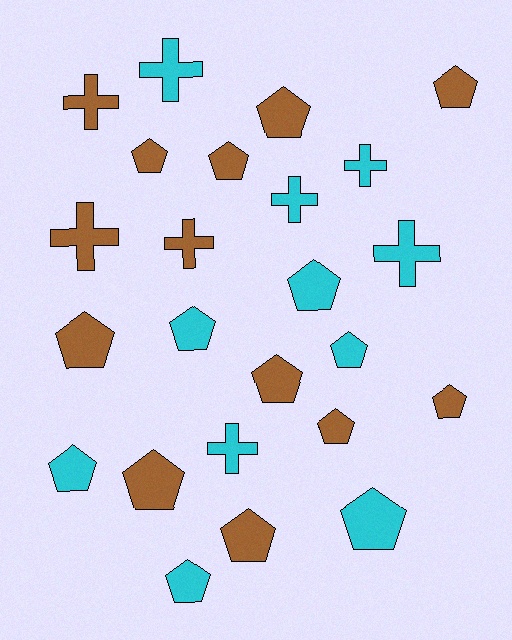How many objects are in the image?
There are 24 objects.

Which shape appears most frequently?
Pentagon, with 16 objects.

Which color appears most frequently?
Brown, with 13 objects.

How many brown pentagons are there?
There are 10 brown pentagons.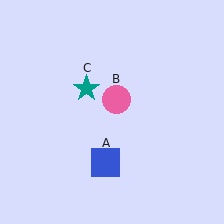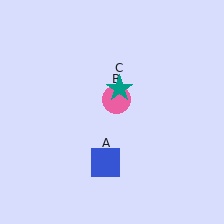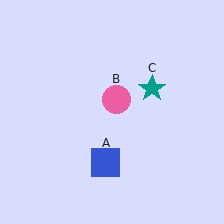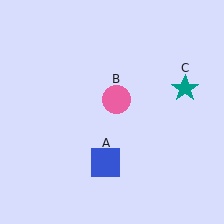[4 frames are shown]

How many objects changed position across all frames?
1 object changed position: teal star (object C).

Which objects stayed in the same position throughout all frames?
Blue square (object A) and pink circle (object B) remained stationary.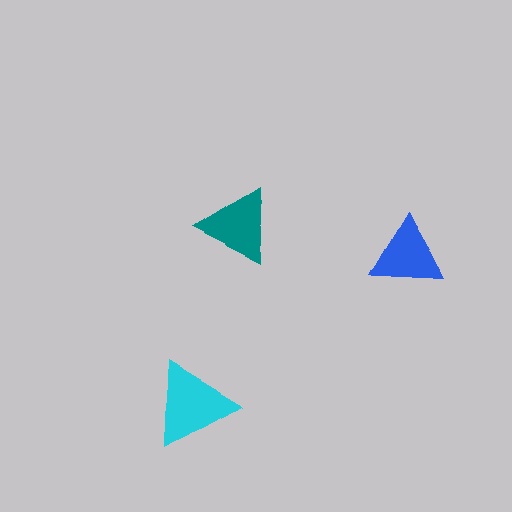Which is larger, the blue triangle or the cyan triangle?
The cyan one.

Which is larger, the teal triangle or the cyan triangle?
The cyan one.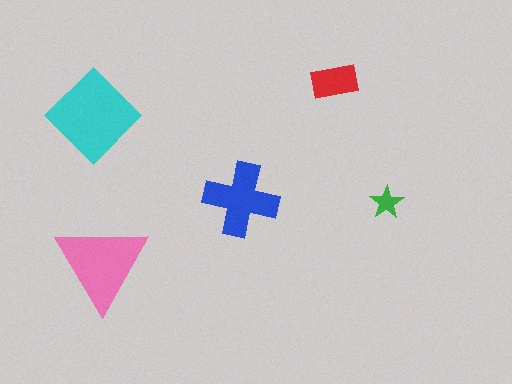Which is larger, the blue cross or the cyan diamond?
The cyan diamond.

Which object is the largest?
The cyan diamond.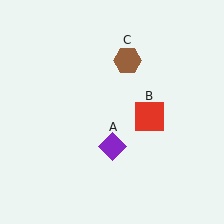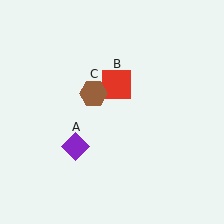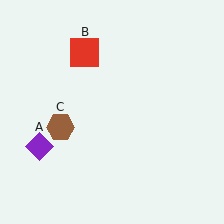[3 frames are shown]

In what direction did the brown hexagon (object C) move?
The brown hexagon (object C) moved down and to the left.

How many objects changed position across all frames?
3 objects changed position: purple diamond (object A), red square (object B), brown hexagon (object C).